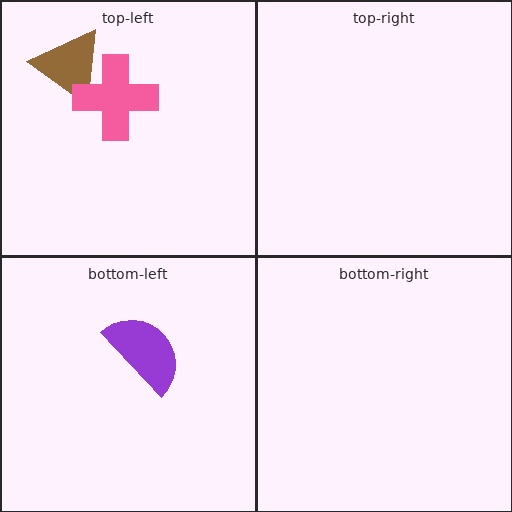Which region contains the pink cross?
The top-left region.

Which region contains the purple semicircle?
The bottom-left region.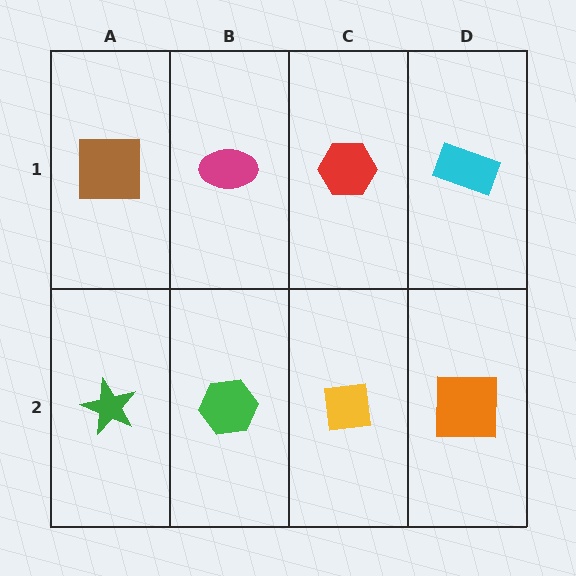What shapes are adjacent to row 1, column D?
An orange square (row 2, column D), a red hexagon (row 1, column C).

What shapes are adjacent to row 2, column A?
A brown square (row 1, column A), a green hexagon (row 2, column B).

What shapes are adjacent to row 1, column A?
A green star (row 2, column A), a magenta ellipse (row 1, column B).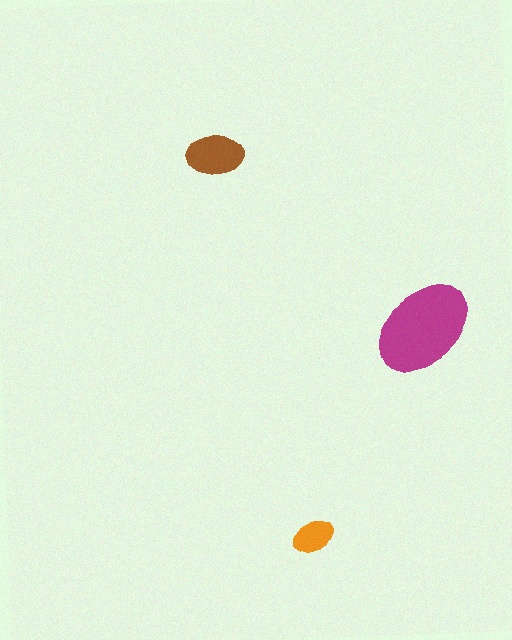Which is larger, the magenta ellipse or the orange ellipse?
The magenta one.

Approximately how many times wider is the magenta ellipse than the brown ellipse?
About 2 times wider.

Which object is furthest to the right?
The magenta ellipse is rightmost.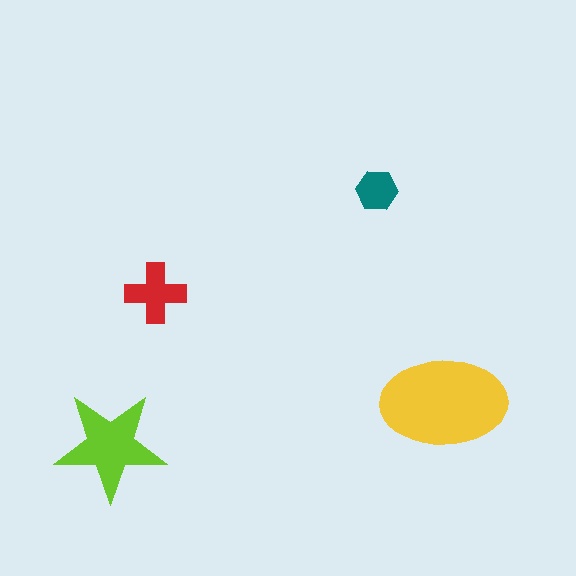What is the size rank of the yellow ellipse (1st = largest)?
1st.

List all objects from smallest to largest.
The teal hexagon, the red cross, the lime star, the yellow ellipse.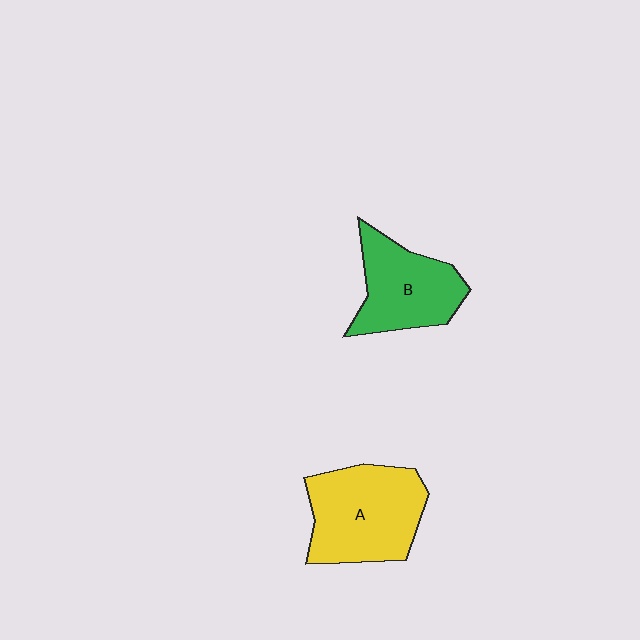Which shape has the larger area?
Shape A (yellow).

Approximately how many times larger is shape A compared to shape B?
Approximately 1.2 times.